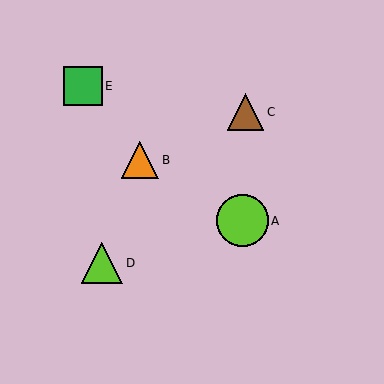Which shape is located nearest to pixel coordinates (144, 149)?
The orange triangle (labeled B) at (140, 160) is nearest to that location.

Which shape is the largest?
The lime circle (labeled A) is the largest.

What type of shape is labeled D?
Shape D is a lime triangle.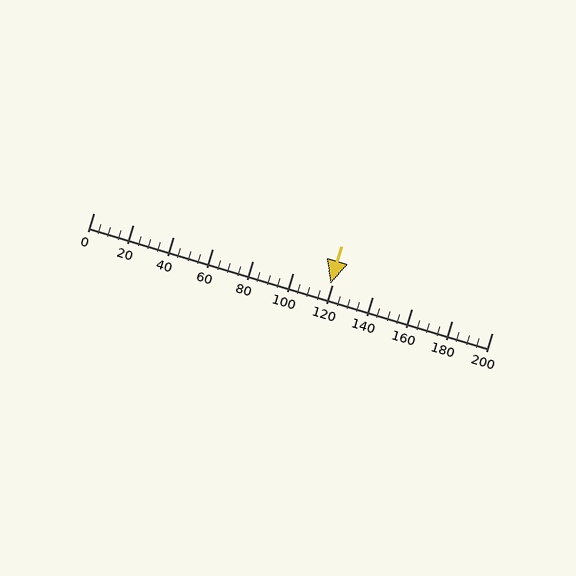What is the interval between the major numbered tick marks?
The major tick marks are spaced 20 units apart.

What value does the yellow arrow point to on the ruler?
The yellow arrow points to approximately 119.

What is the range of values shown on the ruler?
The ruler shows values from 0 to 200.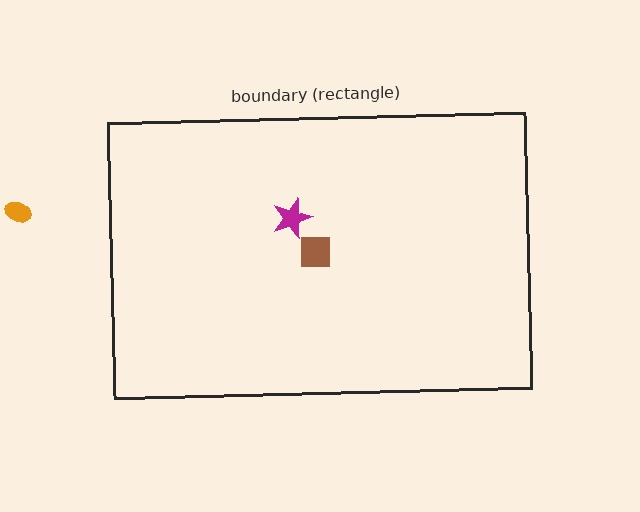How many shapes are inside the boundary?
2 inside, 1 outside.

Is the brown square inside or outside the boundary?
Inside.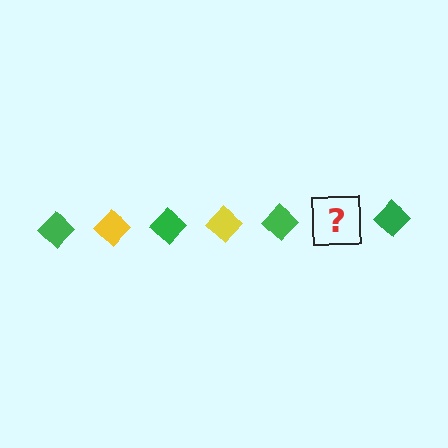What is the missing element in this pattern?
The missing element is a yellow diamond.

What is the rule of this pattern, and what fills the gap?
The rule is that the pattern cycles through green, yellow diamonds. The gap should be filled with a yellow diamond.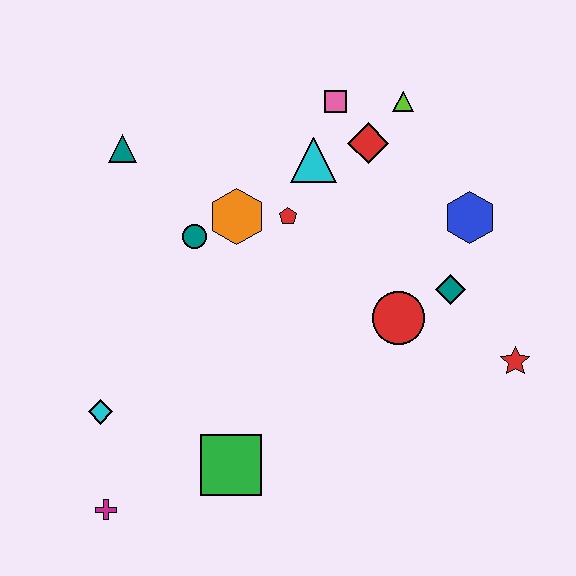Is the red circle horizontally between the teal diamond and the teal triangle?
Yes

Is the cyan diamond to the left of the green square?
Yes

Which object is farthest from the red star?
The teal triangle is farthest from the red star.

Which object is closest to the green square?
The magenta cross is closest to the green square.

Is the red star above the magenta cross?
Yes